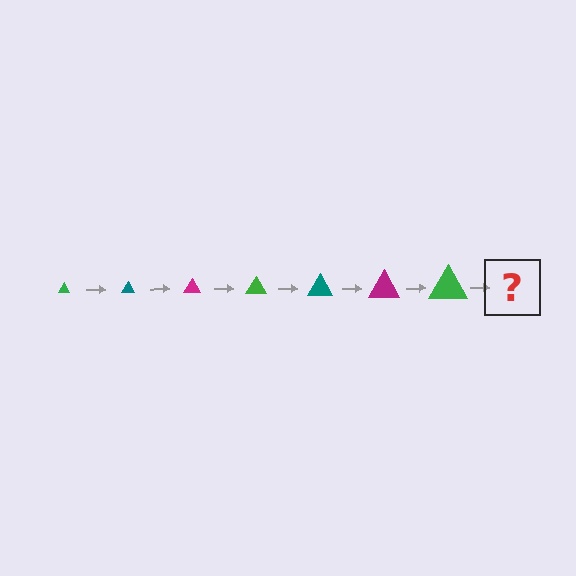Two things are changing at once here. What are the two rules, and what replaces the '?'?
The two rules are that the triangle grows larger each step and the color cycles through green, teal, and magenta. The '?' should be a teal triangle, larger than the previous one.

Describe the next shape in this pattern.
It should be a teal triangle, larger than the previous one.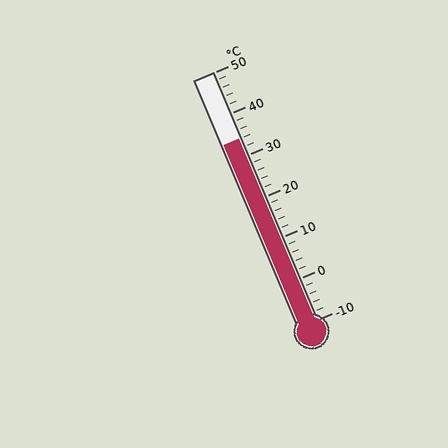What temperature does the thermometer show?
The thermometer shows approximately 34°C.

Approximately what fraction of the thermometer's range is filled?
The thermometer is filled to approximately 75% of its range.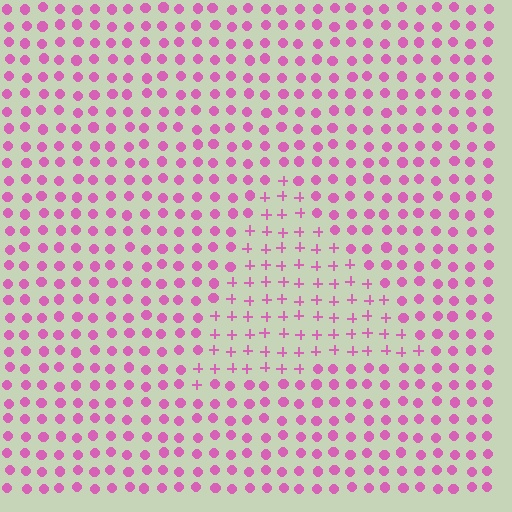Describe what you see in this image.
The image is filled with small pink elements arranged in a uniform grid. A triangle-shaped region contains plus signs, while the surrounding area contains circles. The boundary is defined purely by the change in element shape.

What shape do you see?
I see a triangle.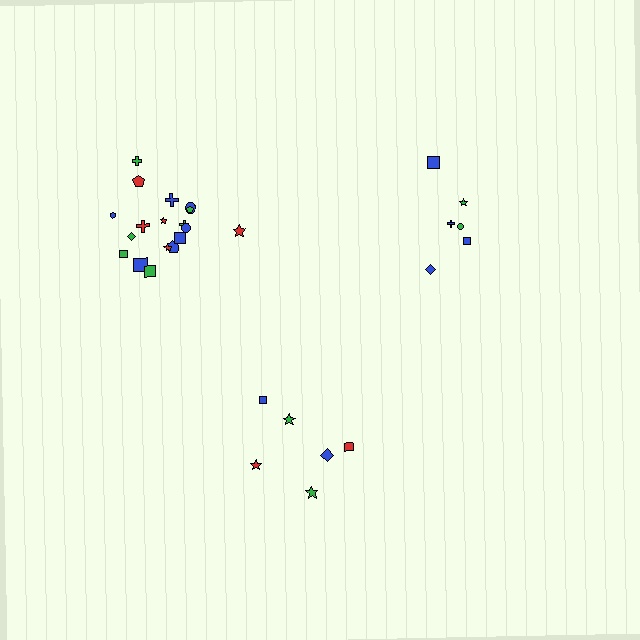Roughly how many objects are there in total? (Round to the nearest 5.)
Roughly 30 objects in total.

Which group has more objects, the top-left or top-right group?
The top-left group.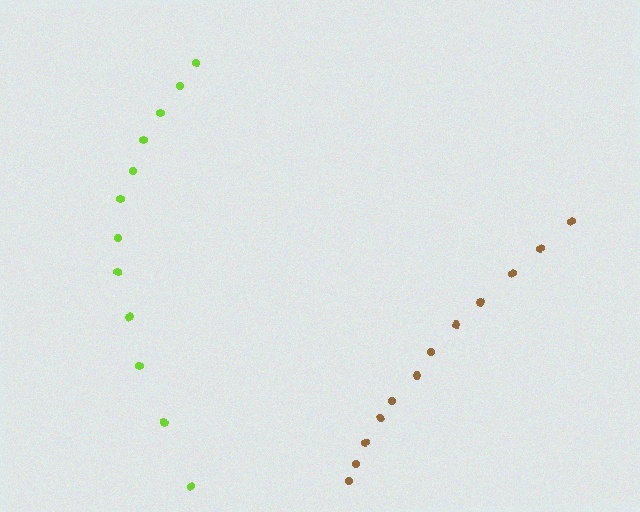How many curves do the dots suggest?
There are 2 distinct paths.